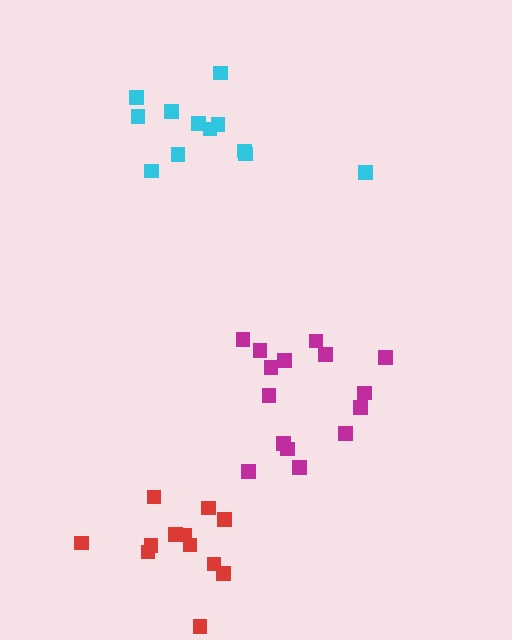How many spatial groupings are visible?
There are 3 spatial groupings.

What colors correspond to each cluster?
The clusters are colored: magenta, cyan, red.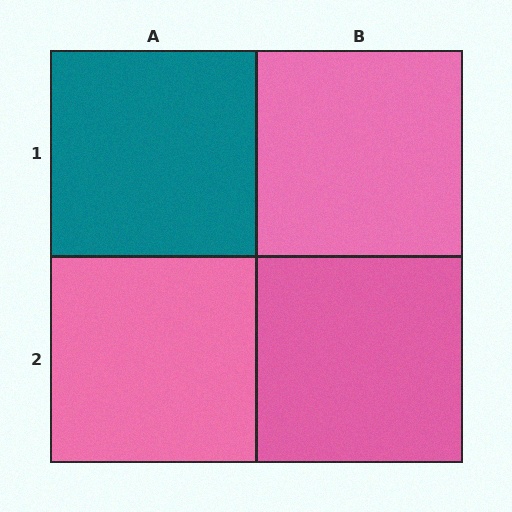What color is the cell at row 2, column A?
Pink.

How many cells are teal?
1 cell is teal.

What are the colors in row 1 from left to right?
Teal, pink.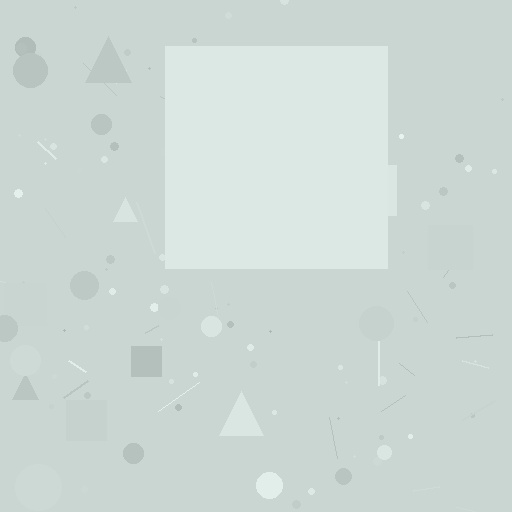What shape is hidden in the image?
A square is hidden in the image.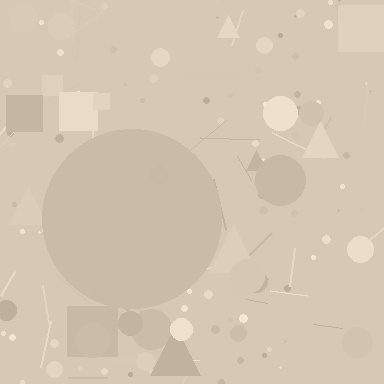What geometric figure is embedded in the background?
A circle is embedded in the background.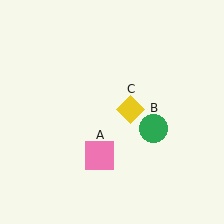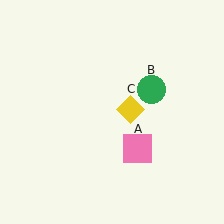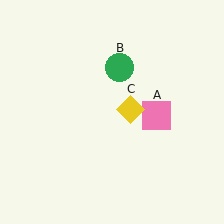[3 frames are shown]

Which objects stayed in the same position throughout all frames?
Yellow diamond (object C) remained stationary.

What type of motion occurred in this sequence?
The pink square (object A), green circle (object B) rotated counterclockwise around the center of the scene.